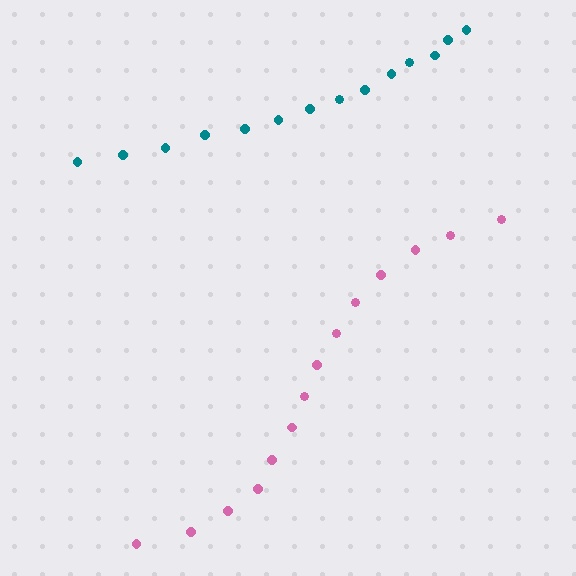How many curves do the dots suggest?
There are 2 distinct paths.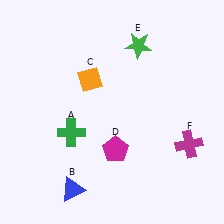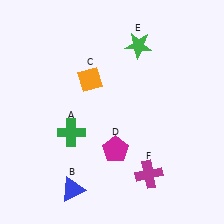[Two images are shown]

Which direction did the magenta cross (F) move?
The magenta cross (F) moved left.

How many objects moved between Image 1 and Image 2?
1 object moved between the two images.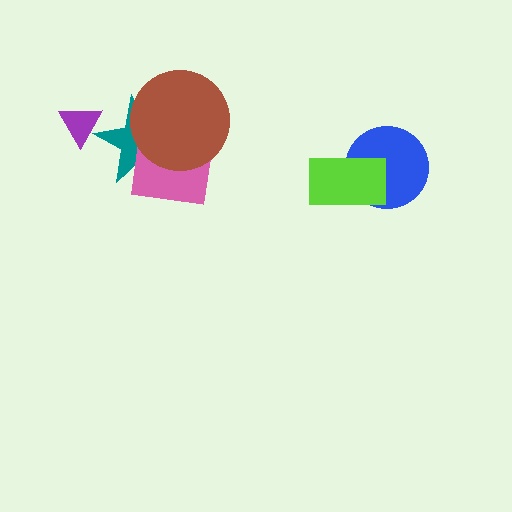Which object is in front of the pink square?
The brown circle is in front of the pink square.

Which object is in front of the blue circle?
The lime rectangle is in front of the blue circle.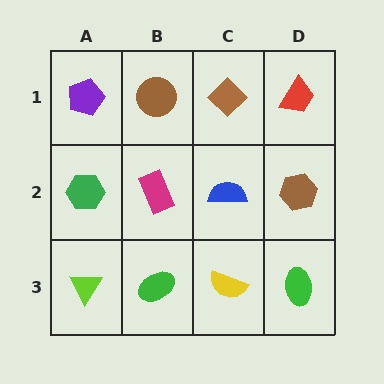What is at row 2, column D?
A brown hexagon.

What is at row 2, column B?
A magenta rectangle.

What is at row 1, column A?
A purple pentagon.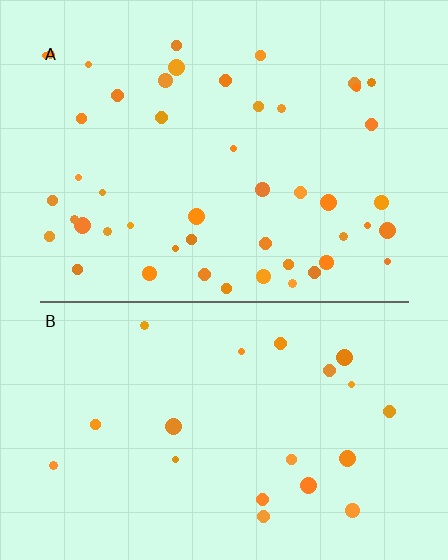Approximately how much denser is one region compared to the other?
Approximately 2.3× — region A over region B.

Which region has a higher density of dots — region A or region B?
A (the top).